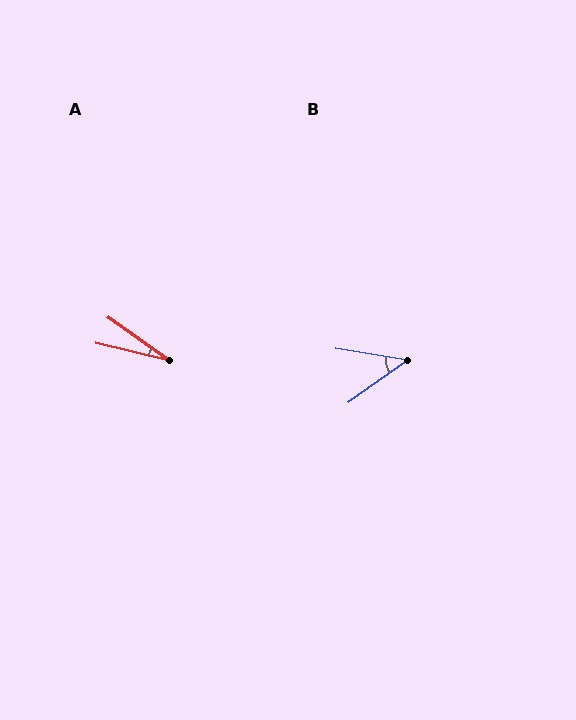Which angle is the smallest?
A, at approximately 22 degrees.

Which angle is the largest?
B, at approximately 45 degrees.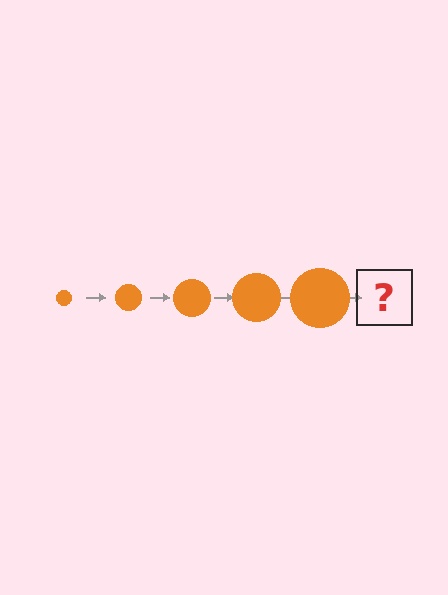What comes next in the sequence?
The next element should be an orange circle, larger than the previous one.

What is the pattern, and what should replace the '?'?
The pattern is that the circle gets progressively larger each step. The '?' should be an orange circle, larger than the previous one.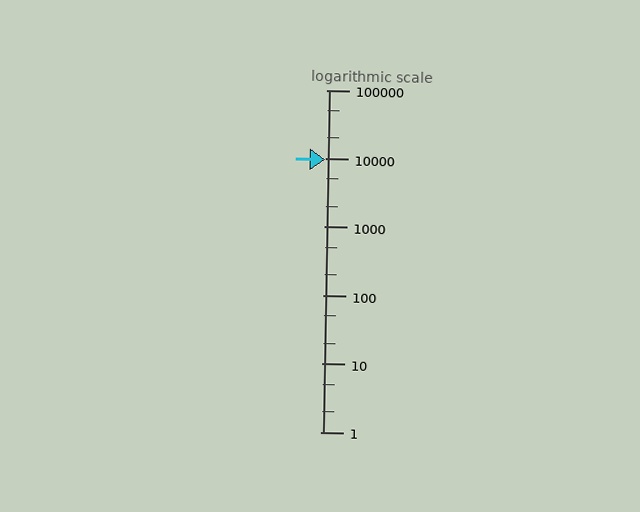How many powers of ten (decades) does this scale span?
The scale spans 5 decades, from 1 to 100000.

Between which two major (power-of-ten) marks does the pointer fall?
The pointer is between 1000 and 10000.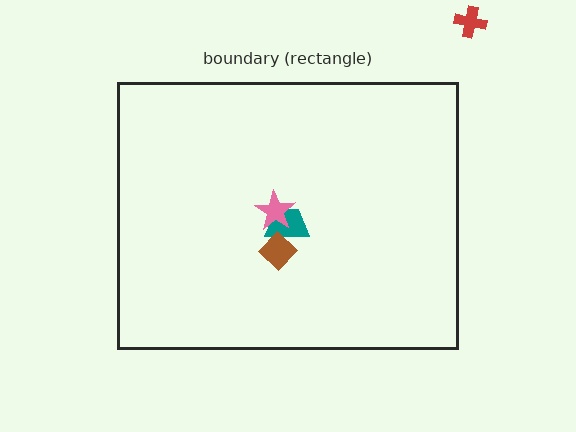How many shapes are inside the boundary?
3 inside, 1 outside.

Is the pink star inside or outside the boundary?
Inside.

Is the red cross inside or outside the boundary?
Outside.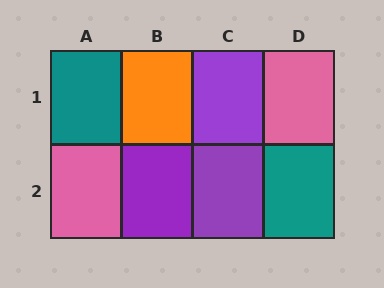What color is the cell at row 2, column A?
Pink.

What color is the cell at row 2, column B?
Purple.